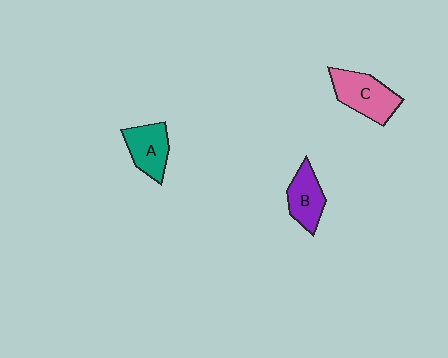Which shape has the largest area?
Shape C (pink).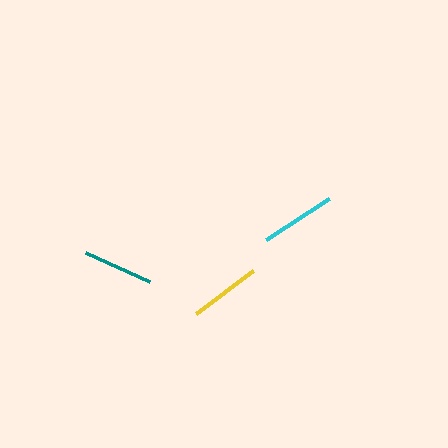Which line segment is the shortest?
The teal line is the shortest at approximately 70 pixels.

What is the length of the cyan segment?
The cyan segment is approximately 75 pixels long.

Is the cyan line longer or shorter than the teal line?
The cyan line is longer than the teal line.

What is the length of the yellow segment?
The yellow segment is approximately 71 pixels long.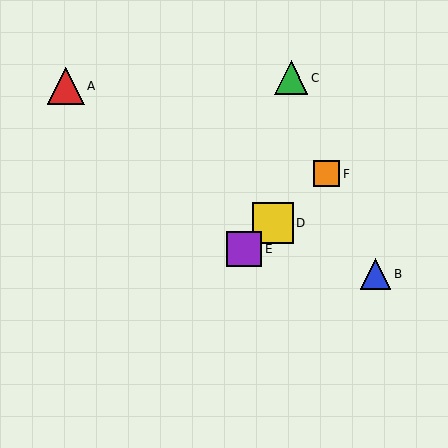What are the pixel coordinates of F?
Object F is at (327, 174).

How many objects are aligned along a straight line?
3 objects (D, E, F) are aligned along a straight line.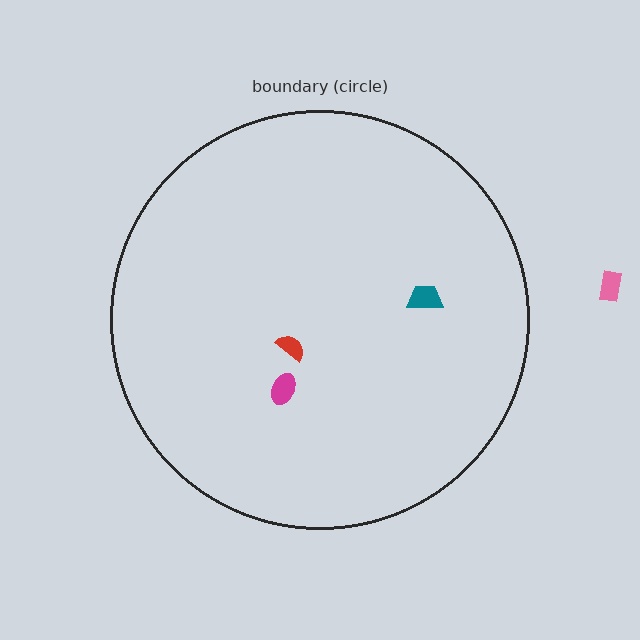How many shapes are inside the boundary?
3 inside, 1 outside.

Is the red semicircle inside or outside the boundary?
Inside.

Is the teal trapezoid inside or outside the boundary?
Inside.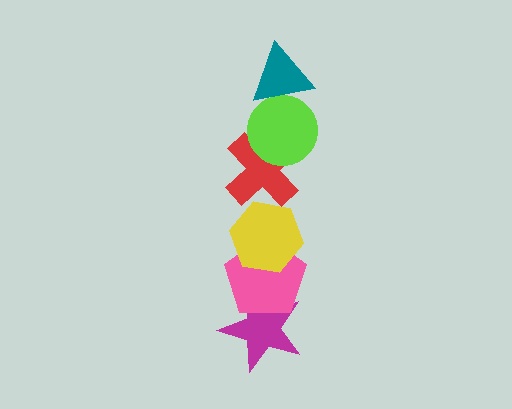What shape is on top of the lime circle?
The teal triangle is on top of the lime circle.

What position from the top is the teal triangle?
The teal triangle is 1st from the top.